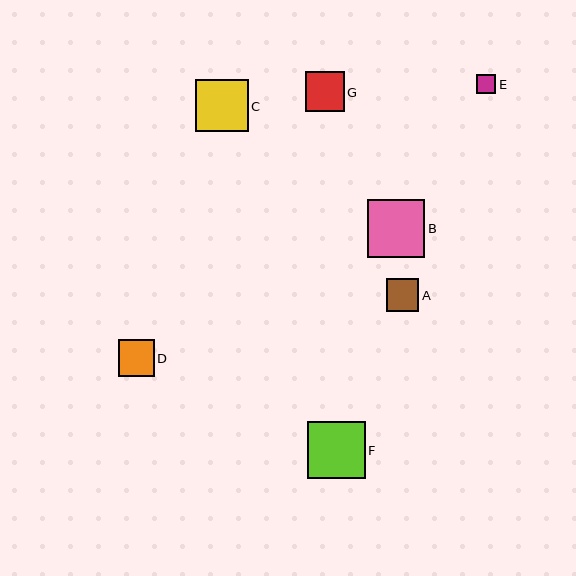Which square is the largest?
Square B is the largest with a size of approximately 58 pixels.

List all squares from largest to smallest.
From largest to smallest: B, F, C, G, D, A, E.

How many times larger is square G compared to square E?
Square G is approximately 2.1 times the size of square E.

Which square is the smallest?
Square E is the smallest with a size of approximately 19 pixels.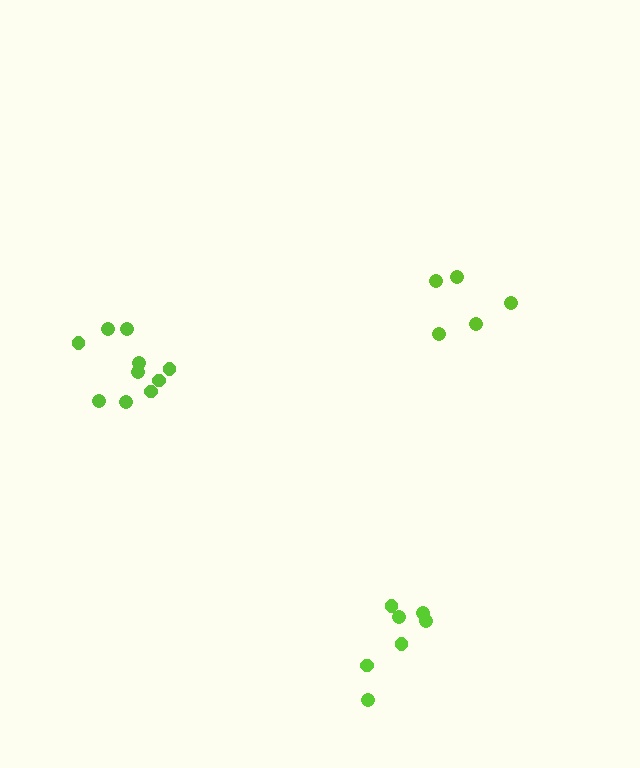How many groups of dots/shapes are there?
There are 3 groups.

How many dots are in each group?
Group 1: 7 dots, Group 2: 5 dots, Group 3: 10 dots (22 total).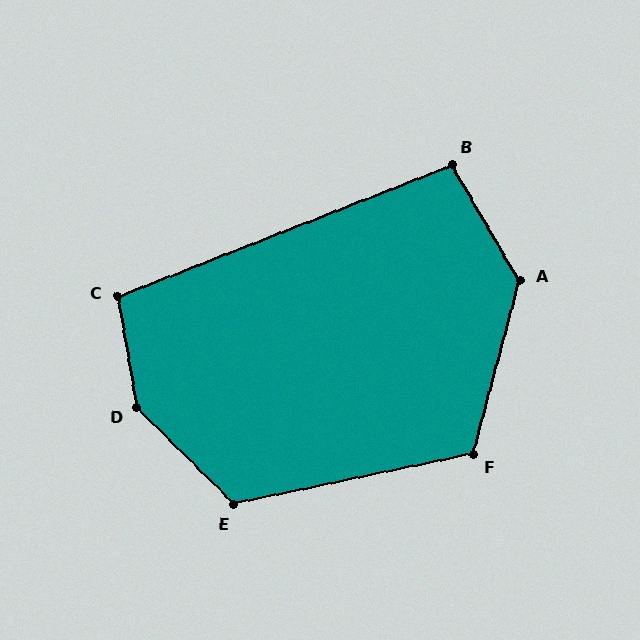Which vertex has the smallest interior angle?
B, at approximately 99 degrees.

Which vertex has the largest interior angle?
D, at approximately 144 degrees.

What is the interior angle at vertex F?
Approximately 117 degrees (obtuse).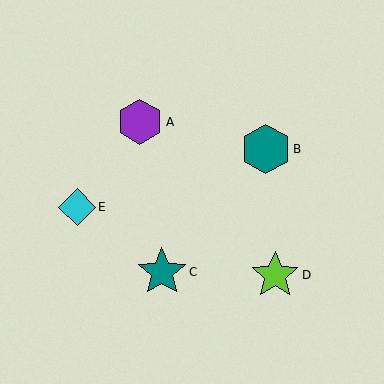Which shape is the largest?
The teal star (labeled C) is the largest.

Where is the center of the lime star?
The center of the lime star is at (275, 275).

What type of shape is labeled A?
Shape A is a purple hexagon.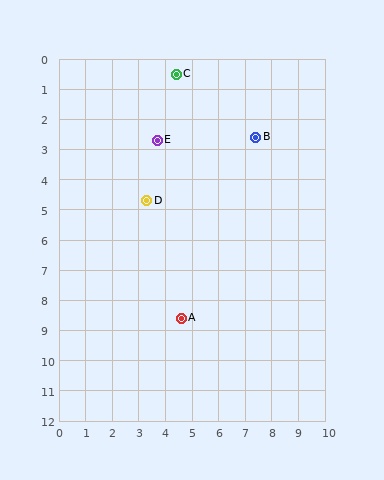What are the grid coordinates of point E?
Point E is at approximately (3.7, 2.7).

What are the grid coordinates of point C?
Point C is at approximately (4.4, 0.5).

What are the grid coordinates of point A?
Point A is at approximately (4.6, 8.6).